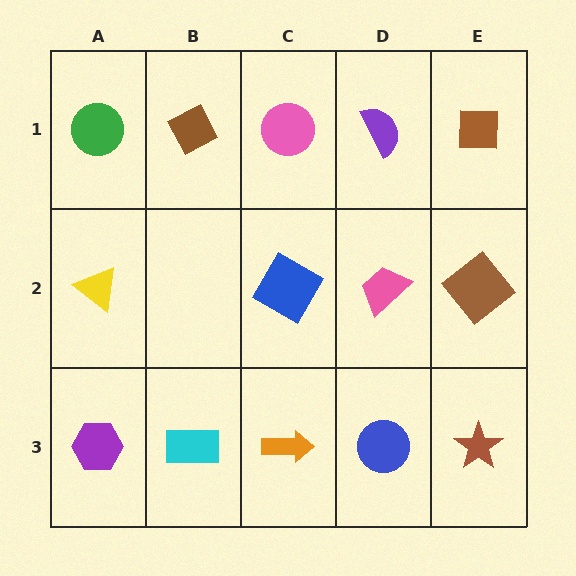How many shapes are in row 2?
4 shapes.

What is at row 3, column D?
A blue circle.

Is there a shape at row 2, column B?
No, that cell is empty.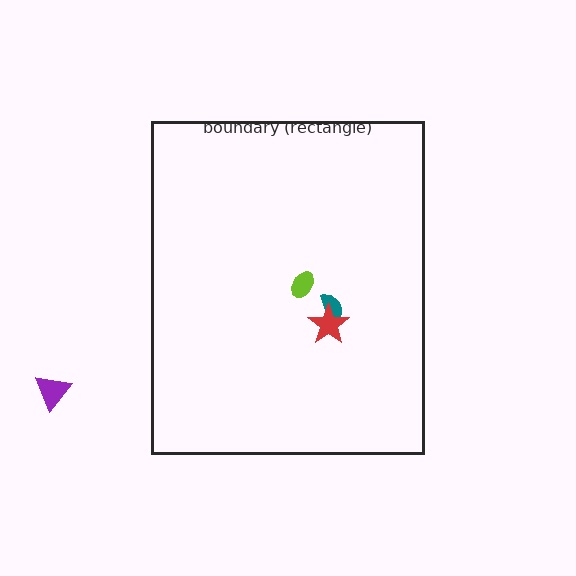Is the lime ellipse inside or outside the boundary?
Inside.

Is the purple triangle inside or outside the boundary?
Outside.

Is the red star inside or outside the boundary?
Inside.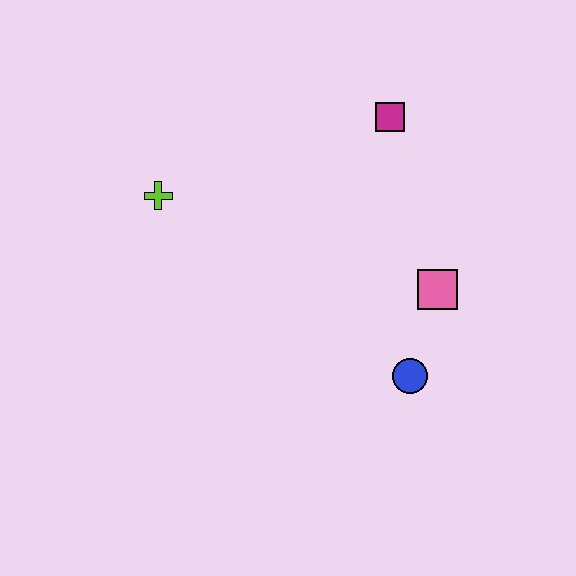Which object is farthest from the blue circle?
The lime cross is farthest from the blue circle.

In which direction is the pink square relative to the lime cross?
The pink square is to the right of the lime cross.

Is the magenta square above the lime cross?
Yes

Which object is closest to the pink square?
The blue circle is closest to the pink square.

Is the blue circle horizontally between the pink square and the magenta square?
Yes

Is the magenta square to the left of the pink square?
Yes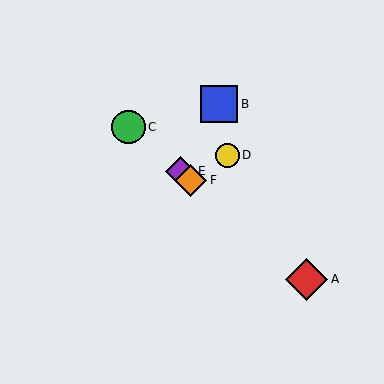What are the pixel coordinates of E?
Object E is at (181, 171).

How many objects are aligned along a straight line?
4 objects (A, C, E, F) are aligned along a straight line.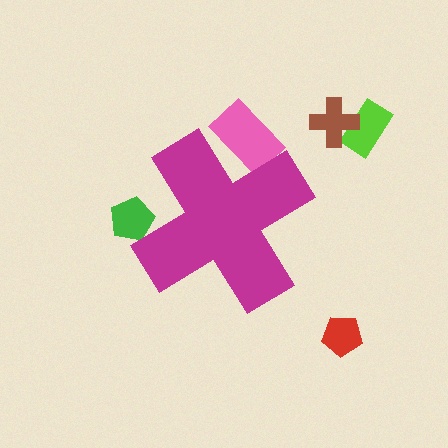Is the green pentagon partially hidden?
Yes, the green pentagon is partially hidden behind the magenta cross.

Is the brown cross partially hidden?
No, the brown cross is fully visible.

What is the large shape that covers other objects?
A magenta cross.